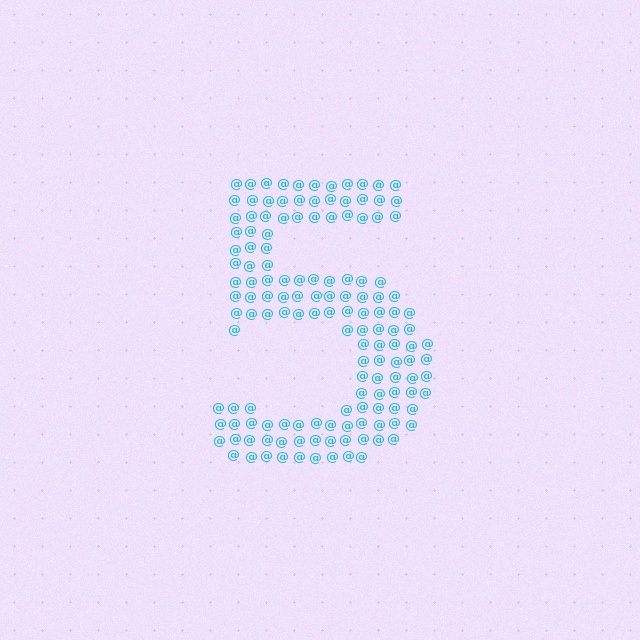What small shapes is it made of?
It is made of small at signs.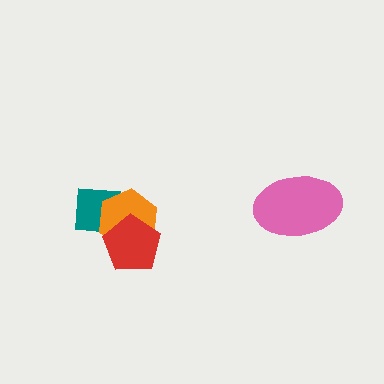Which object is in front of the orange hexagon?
The red pentagon is in front of the orange hexagon.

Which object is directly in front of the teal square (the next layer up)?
The orange hexagon is directly in front of the teal square.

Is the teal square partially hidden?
Yes, it is partially covered by another shape.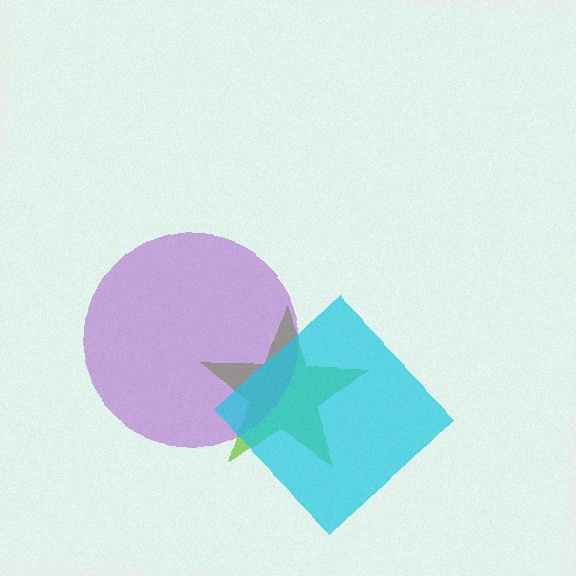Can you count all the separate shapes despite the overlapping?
Yes, there are 3 separate shapes.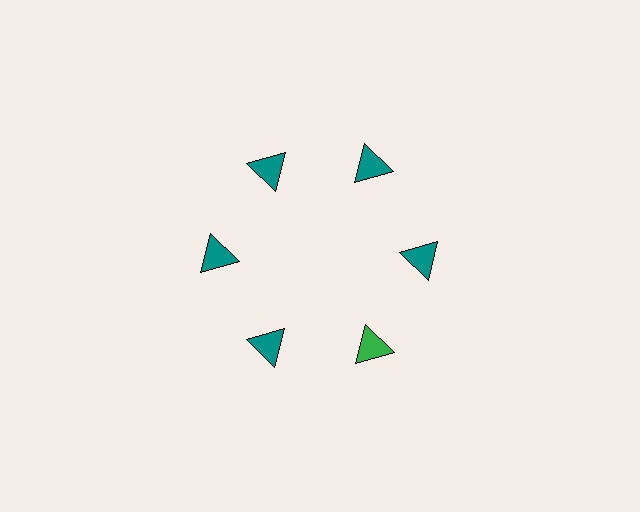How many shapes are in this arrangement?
There are 6 shapes arranged in a ring pattern.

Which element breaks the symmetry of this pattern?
The green triangle at roughly the 5 o'clock position breaks the symmetry. All other shapes are teal triangles.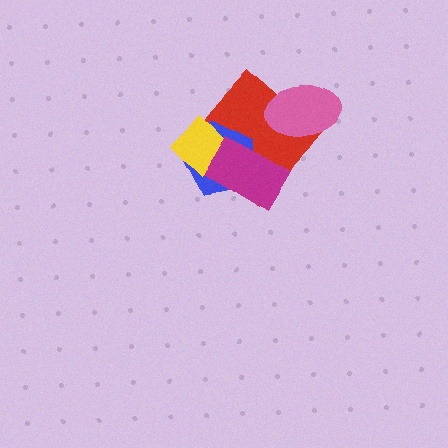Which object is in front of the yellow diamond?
The magenta rectangle is in front of the yellow diamond.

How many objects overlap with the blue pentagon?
3 objects overlap with the blue pentagon.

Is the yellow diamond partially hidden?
Yes, it is partially covered by another shape.